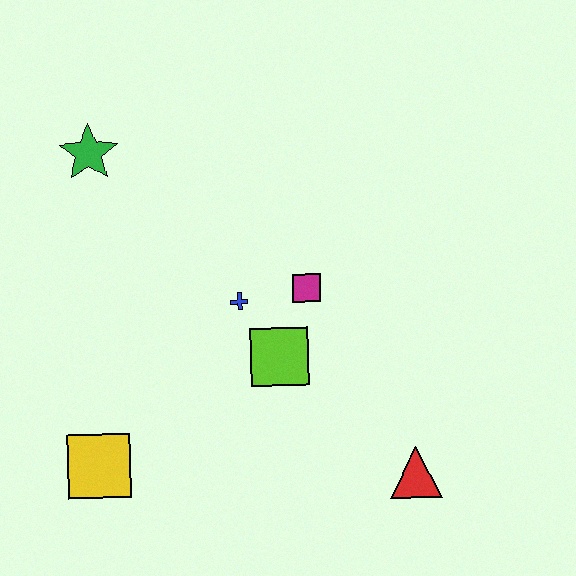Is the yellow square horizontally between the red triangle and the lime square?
No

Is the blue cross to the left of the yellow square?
No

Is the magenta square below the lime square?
No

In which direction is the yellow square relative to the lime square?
The yellow square is to the left of the lime square.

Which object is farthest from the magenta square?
The yellow square is farthest from the magenta square.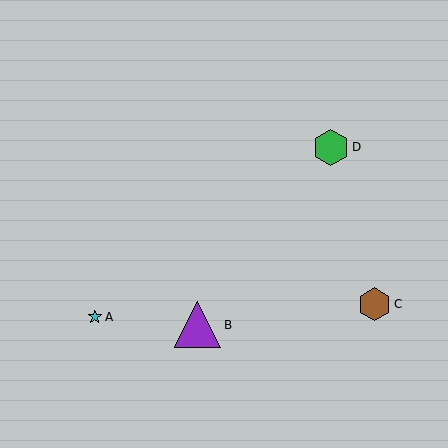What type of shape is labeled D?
Shape D is a green hexagon.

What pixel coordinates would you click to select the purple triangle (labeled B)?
Click at (197, 325) to select the purple triangle B.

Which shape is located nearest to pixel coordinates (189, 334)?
The purple triangle (labeled B) at (197, 325) is nearest to that location.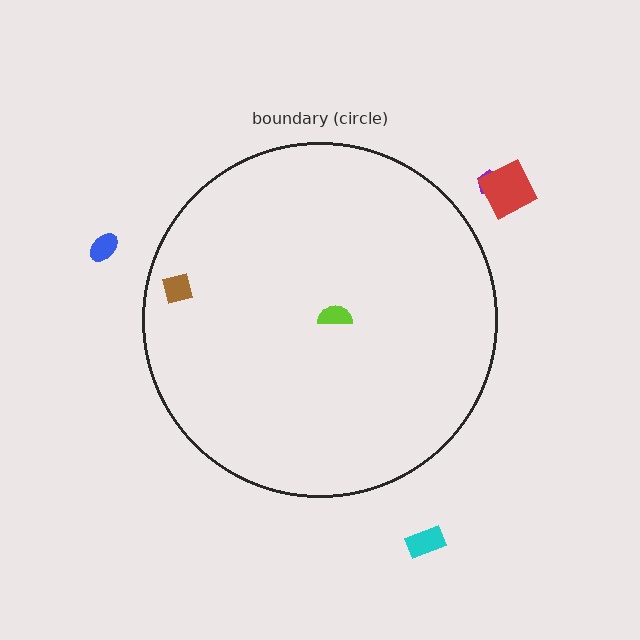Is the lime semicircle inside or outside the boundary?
Inside.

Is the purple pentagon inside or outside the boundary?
Outside.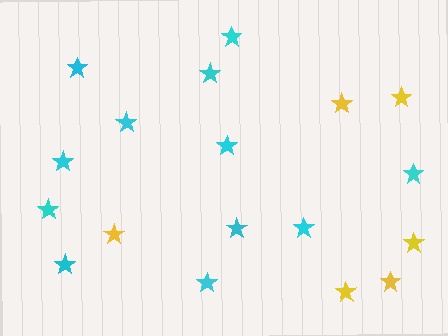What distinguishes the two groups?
There are 2 groups: one group of cyan stars (12) and one group of yellow stars (6).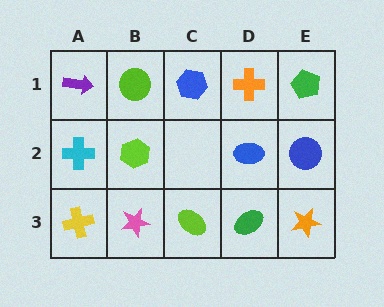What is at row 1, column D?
An orange cross.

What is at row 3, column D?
A green ellipse.